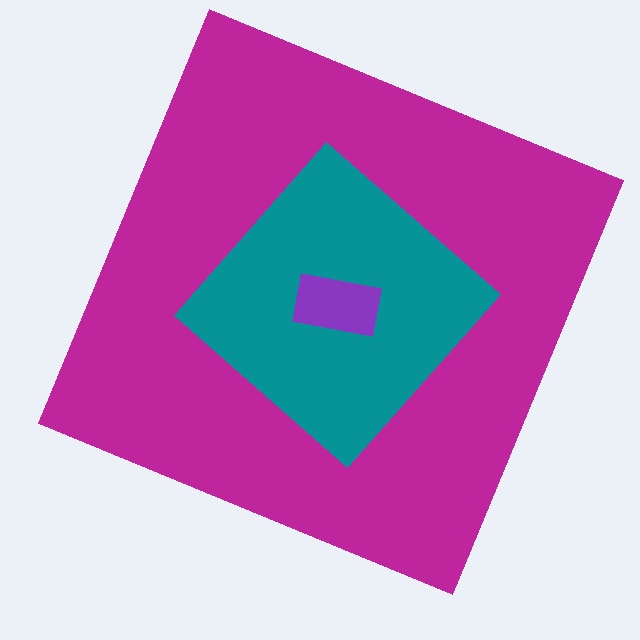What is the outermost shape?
The magenta square.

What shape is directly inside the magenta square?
The teal diamond.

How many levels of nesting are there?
3.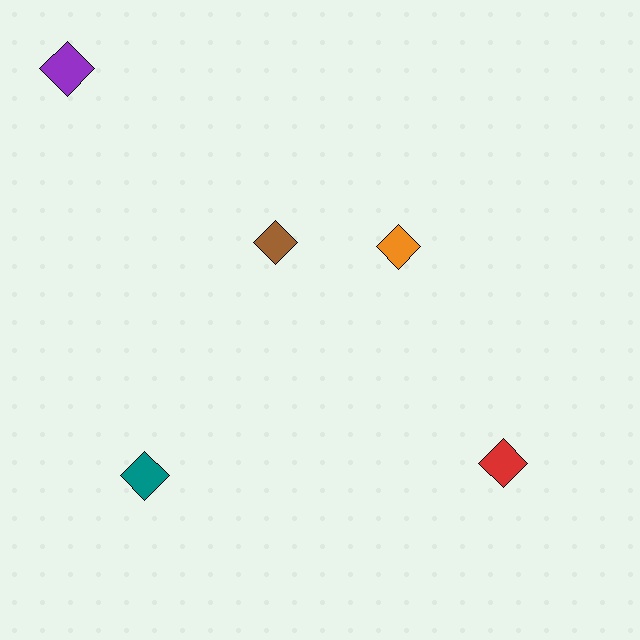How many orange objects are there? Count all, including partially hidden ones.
There is 1 orange object.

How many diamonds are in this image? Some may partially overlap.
There are 5 diamonds.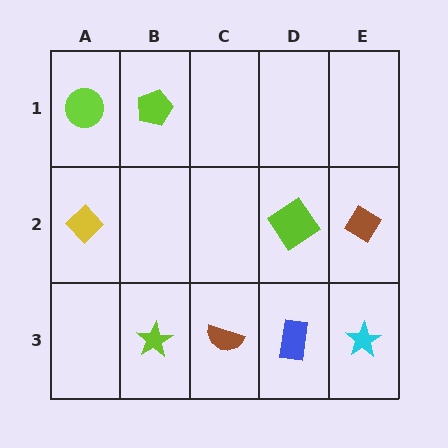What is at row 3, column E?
A cyan star.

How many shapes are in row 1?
2 shapes.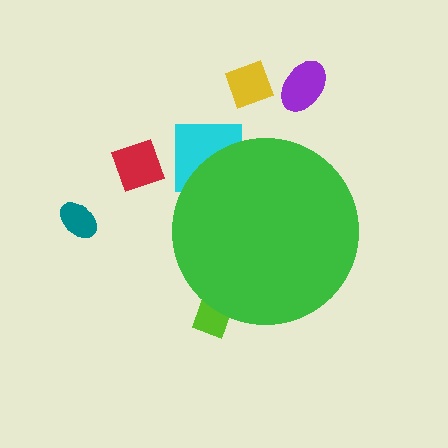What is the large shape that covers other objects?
A green circle.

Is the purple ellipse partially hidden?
No, the purple ellipse is fully visible.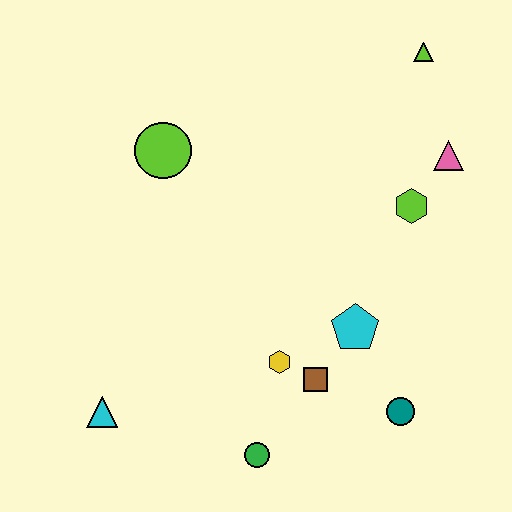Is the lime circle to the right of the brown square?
No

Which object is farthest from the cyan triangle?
The lime triangle is farthest from the cyan triangle.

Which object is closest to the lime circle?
The yellow hexagon is closest to the lime circle.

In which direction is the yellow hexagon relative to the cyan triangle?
The yellow hexagon is to the right of the cyan triangle.